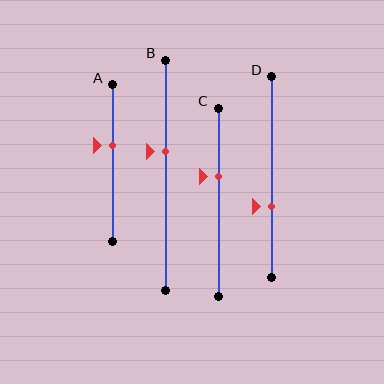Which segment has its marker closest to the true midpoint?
Segment B has its marker closest to the true midpoint.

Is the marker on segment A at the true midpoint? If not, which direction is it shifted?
No, the marker on segment A is shifted upward by about 11% of the segment length.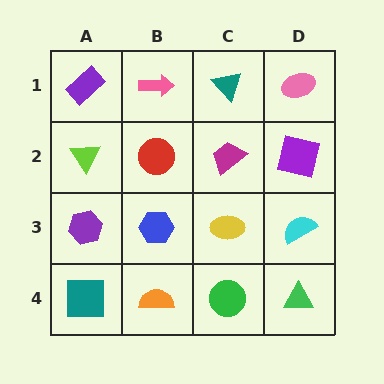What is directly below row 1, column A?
A lime triangle.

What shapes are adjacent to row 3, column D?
A purple square (row 2, column D), a green triangle (row 4, column D), a yellow ellipse (row 3, column C).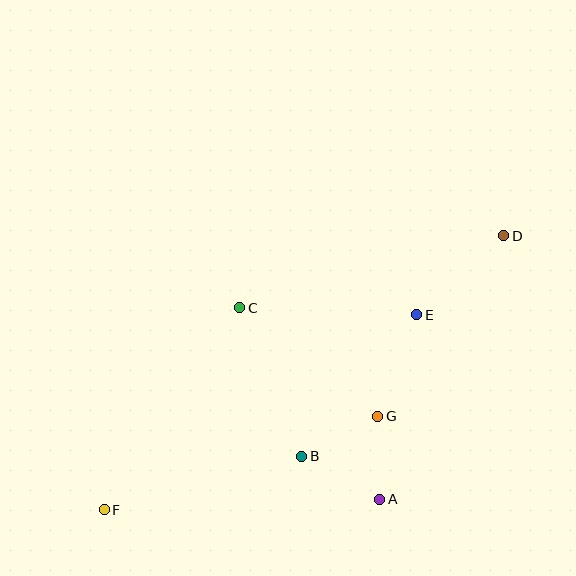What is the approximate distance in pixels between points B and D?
The distance between B and D is approximately 299 pixels.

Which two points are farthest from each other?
Points D and F are farthest from each other.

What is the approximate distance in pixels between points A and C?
The distance between A and C is approximately 237 pixels.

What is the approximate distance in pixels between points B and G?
The distance between B and G is approximately 86 pixels.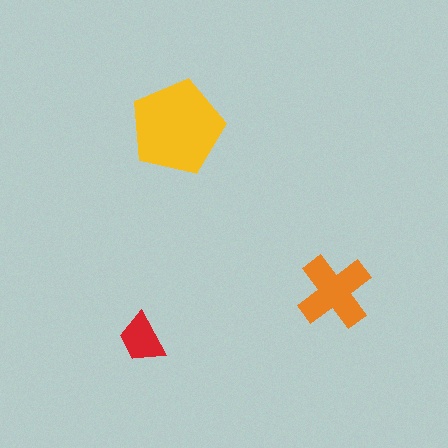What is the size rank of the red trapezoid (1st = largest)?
3rd.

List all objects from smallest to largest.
The red trapezoid, the orange cross, the yellow pentagon.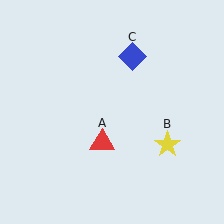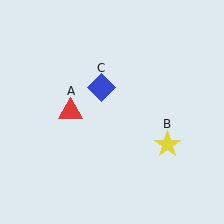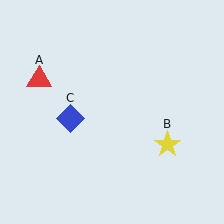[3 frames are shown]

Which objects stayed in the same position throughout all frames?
Yellow star (object B) remained stationary.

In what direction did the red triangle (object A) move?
The red triangle (object A) moved up and to the left.